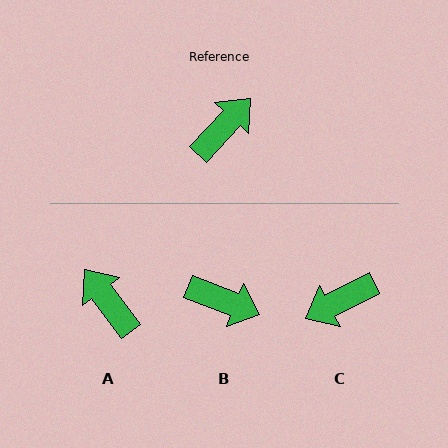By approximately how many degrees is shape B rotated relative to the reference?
Approximately 68 degrees clockwise.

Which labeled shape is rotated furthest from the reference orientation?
C, about 160 degrees away.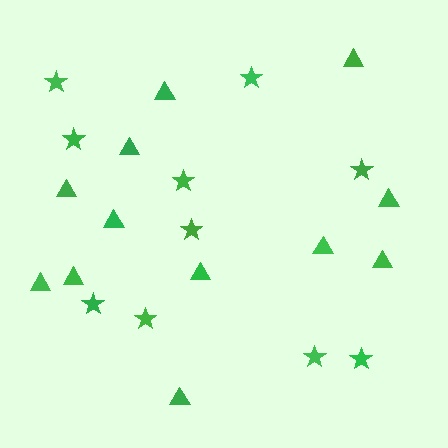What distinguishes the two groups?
There are 2 groups: one group of stars (10) and one group of triangles (12).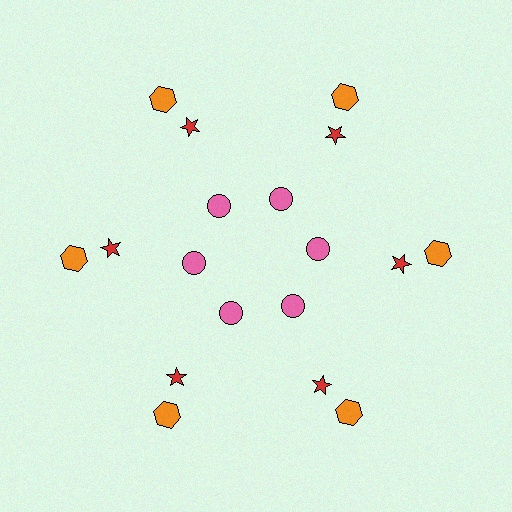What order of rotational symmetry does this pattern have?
This pattern has 6-fold rotational symmetry.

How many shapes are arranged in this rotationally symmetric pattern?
There are 18 shapes, arranged in 6 groups of 3.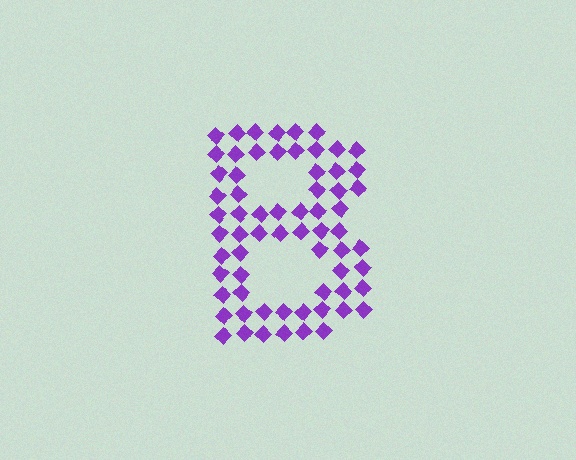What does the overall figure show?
The overall figure shows the letter B.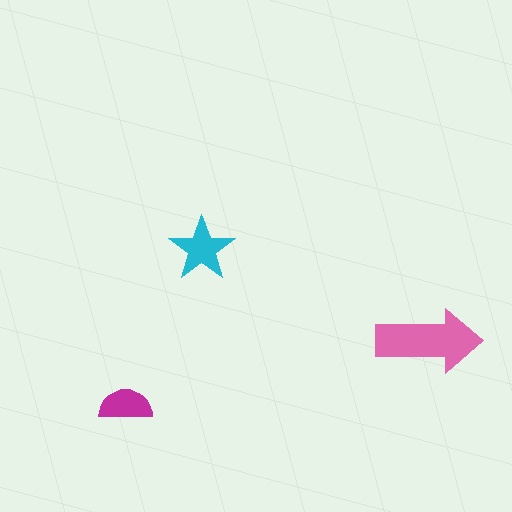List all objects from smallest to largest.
The magenta semicircle, the cyan star, the pink arrow.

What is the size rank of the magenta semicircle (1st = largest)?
3rd.